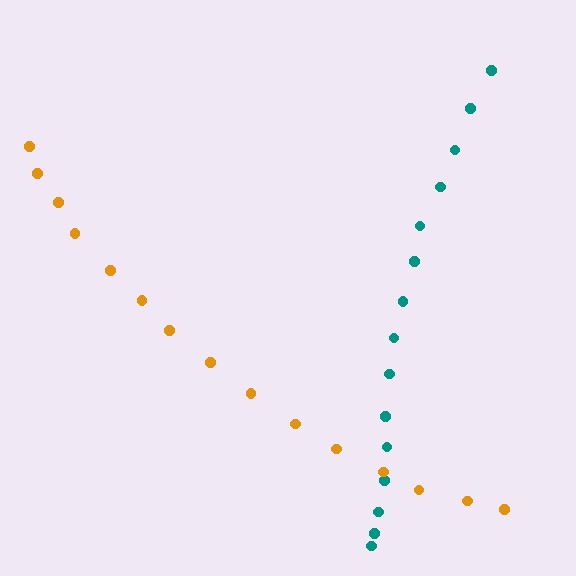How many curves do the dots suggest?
There are 2 distinct paths.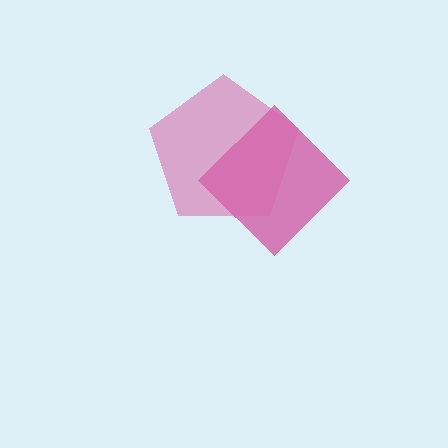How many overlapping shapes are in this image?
There are 2 overlapping shapes in the image.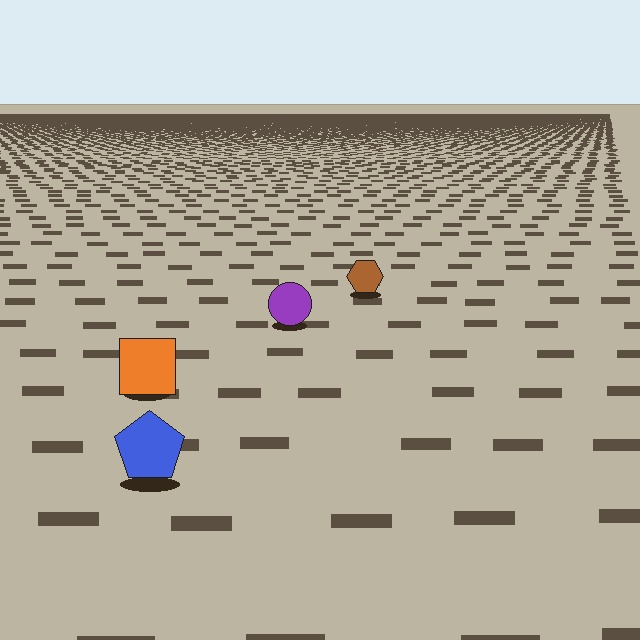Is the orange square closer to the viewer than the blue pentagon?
No. The blue pentagon is closer — you can tell from the texture gradient: the ground texture is coarser near it.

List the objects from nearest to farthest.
From nearest to farthest: the blue pentagon, the orange square, the purple circle, the brown hexagon.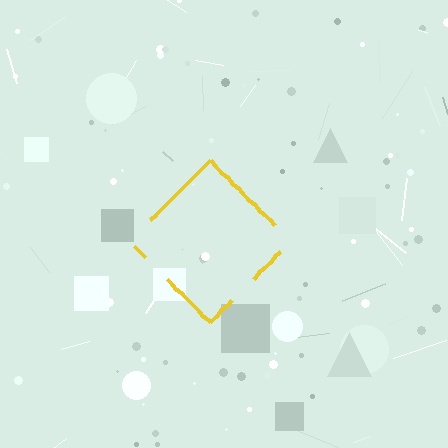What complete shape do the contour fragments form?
The contour fragments form a diamond.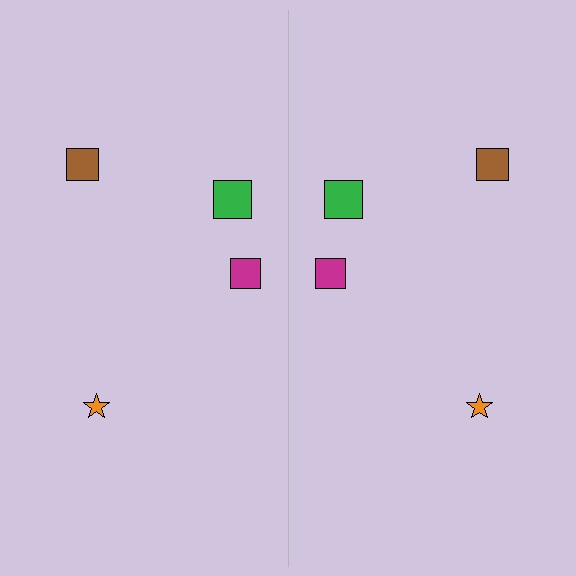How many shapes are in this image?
There are 8 shapes in this image.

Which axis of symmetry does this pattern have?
The pattern has a vertical axis of symmetry running through the center of the image.